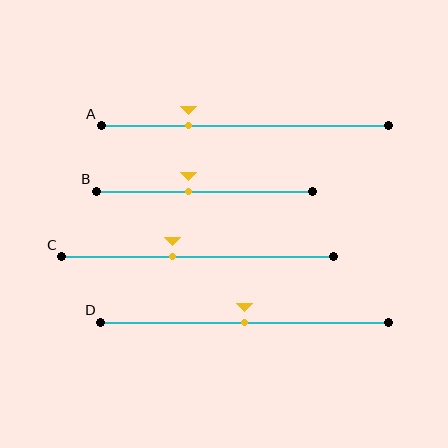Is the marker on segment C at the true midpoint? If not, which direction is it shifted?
No, the marker on segment C is shifted to the left by about 9% of the segment length.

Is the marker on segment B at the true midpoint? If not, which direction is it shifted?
No, the marker on segment B is shifted to the left by about 7% of the segment length.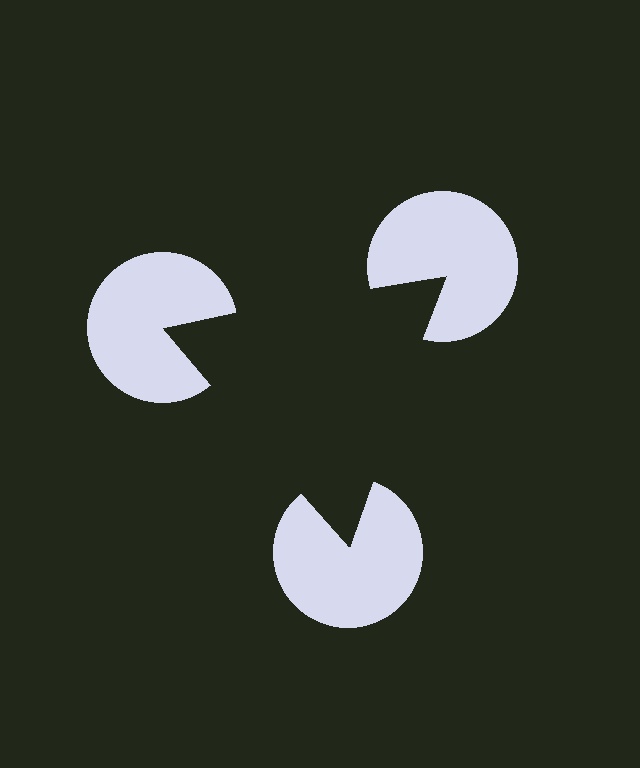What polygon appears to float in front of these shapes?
An illusory triangle — its edges are inferred from the aligned wedge cuts in the pac-man discs, not physically drawn.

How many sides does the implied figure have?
3 sides.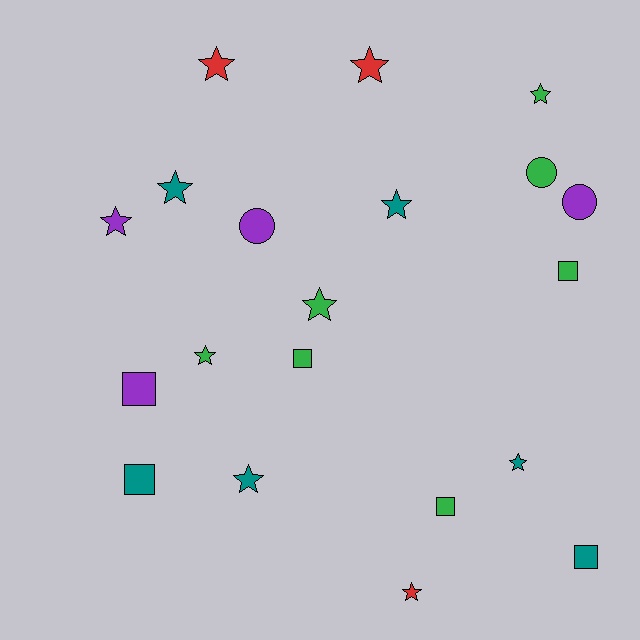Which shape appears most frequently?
Star, with 11 objects.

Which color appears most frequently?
Green, with 7 objects.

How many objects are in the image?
There are 20 objects.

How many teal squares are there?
There are 2 teal squares.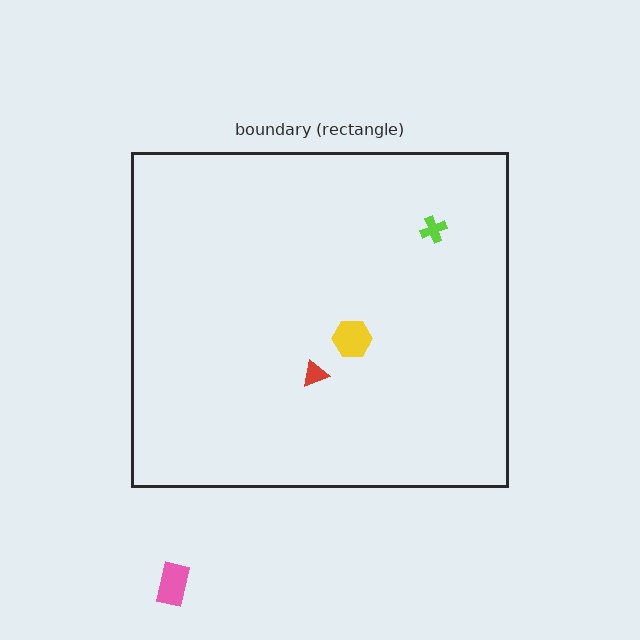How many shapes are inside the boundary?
3 inside, 1 outside.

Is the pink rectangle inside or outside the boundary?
Outside.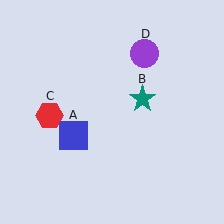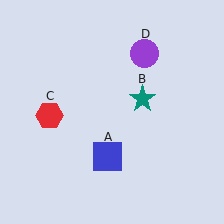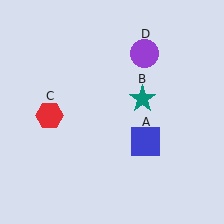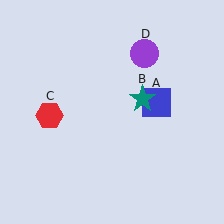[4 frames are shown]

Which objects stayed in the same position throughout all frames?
Teal star (object B) and red hexagon (object C) and purple circle (object D) remained stationary.